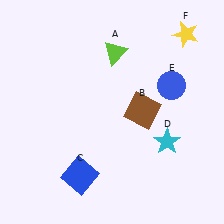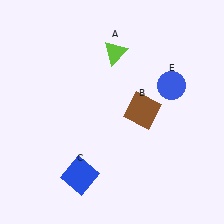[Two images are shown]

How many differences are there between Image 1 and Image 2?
There are 2 differences between the two images.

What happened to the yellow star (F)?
The yellow star (F) was removed in Image 2. It was in the top-right area of Image 1.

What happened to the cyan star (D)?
The cyan star (D) was removed in Image 2. It was in the bottom-right area of Image 1.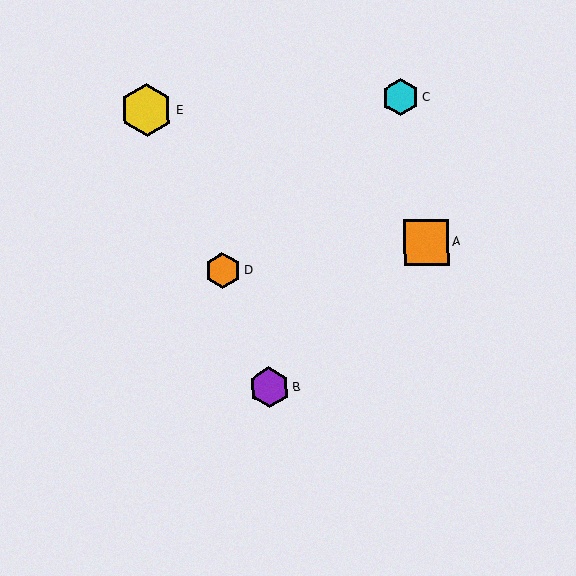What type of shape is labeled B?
Shape B is a purple hexagon.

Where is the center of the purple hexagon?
The center of the purple hexagon is at (269, 387).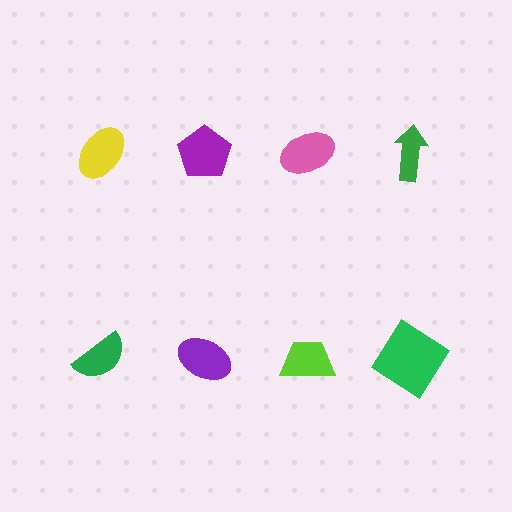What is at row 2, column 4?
A green diamond.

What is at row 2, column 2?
A purple ellipse.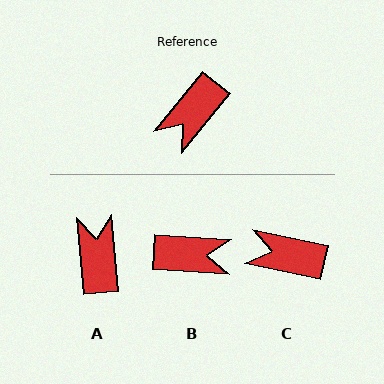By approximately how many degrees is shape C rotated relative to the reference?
Approximately 63 degrees clockwise.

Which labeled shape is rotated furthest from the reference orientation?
A, about 136 degrees away.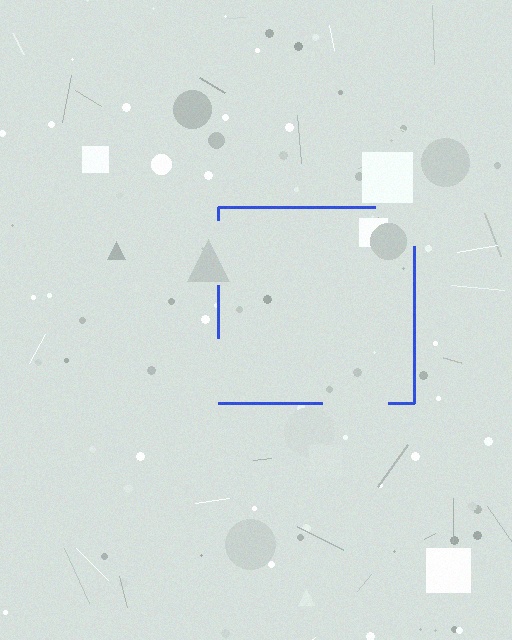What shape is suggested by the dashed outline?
The dashed outline suggests a square.